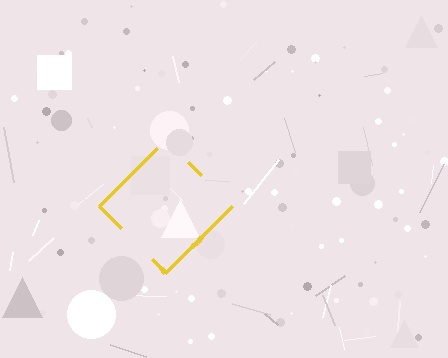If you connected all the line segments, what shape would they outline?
They would outline a diamond.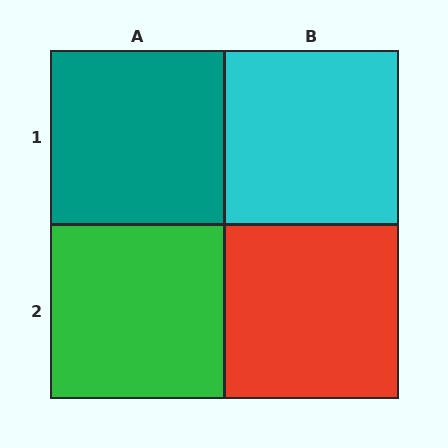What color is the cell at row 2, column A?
Green.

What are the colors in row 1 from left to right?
Teal, cyan.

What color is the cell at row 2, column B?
Red.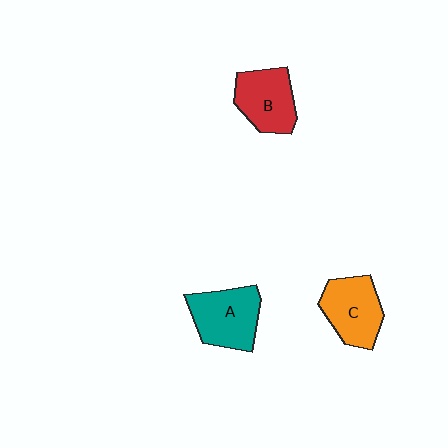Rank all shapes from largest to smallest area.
From largest to smallest: A (teal), C (orange), B (red).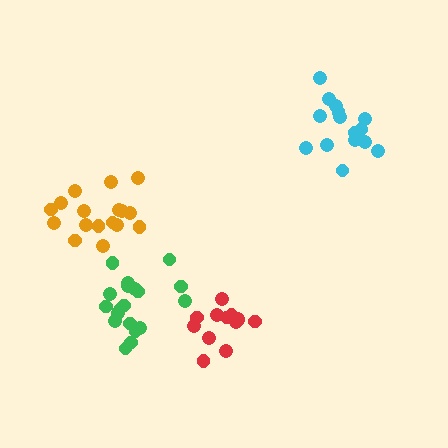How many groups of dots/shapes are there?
There are 4 groups.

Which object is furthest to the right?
The cyan cluster is rightmost.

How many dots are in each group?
Group 1: 14 dots, Group 2: 15 dots, Group 3: 17 dots, Group 4: 19 dots (65 total).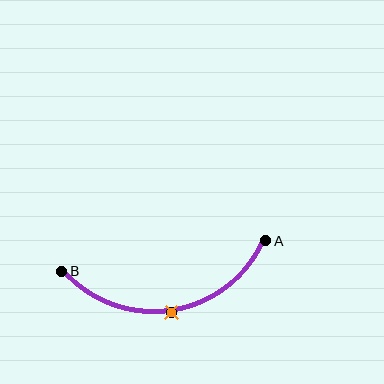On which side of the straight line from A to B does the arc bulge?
The arc bulges below the straight line connecting A and B.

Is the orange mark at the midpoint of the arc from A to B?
Yes. The orange mark lies on the arc at equal arc-length from both A and B — it is the arc midpoint.